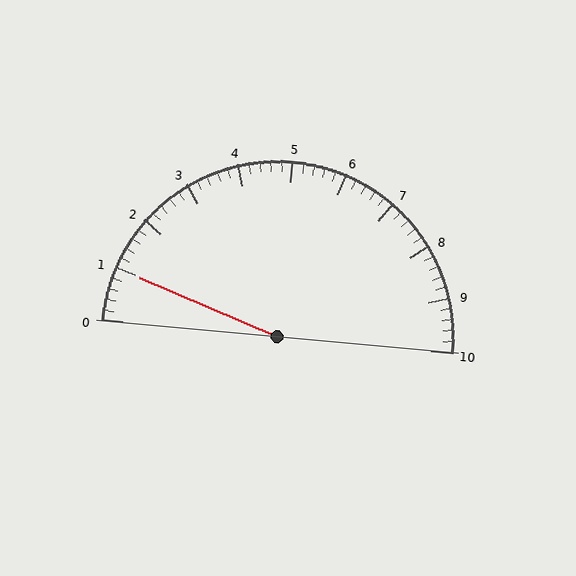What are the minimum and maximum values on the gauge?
The gauge ranges from 0 to 10.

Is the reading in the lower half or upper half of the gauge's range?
The reading is in the lower half of the range (0 to 10).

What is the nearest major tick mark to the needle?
The nearest major tick mark is 1.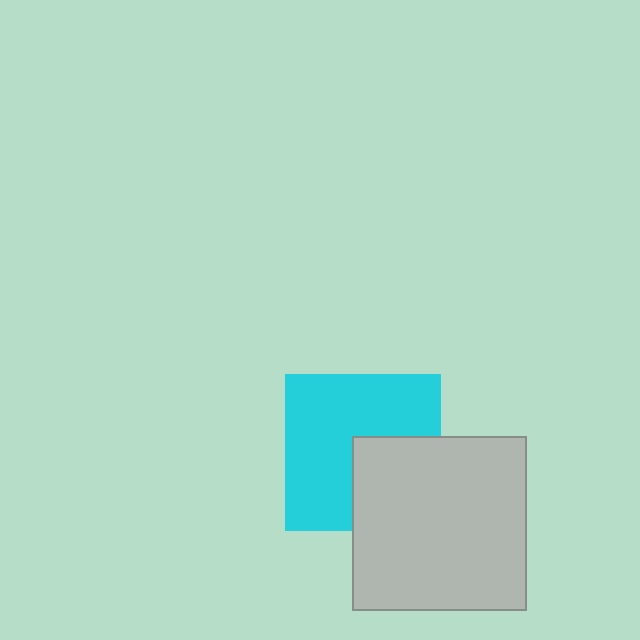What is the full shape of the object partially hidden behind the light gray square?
The partially hidden object is a cyan square.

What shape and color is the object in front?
The object in front is a light gray square.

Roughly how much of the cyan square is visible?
About half of it is visible (roughly 65%).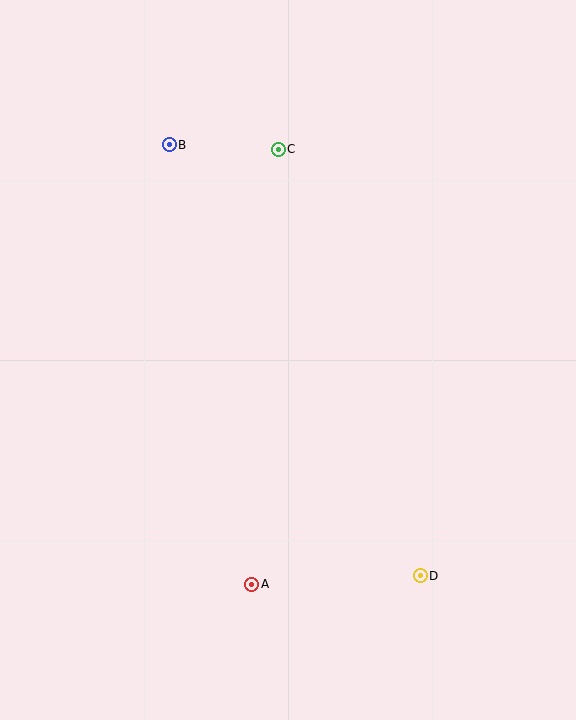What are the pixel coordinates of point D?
Point D is at (420, 576).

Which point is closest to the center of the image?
Point C at (278, 149) is closest to the center.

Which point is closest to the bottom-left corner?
Point A is closest to the bottom-left corner.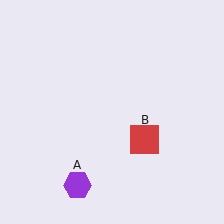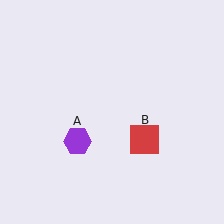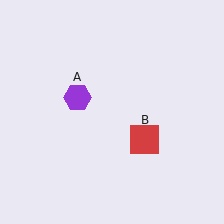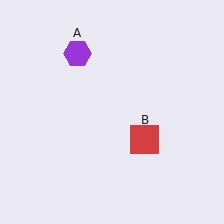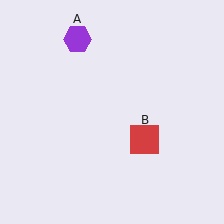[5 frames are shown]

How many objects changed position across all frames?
1 object changed position: purple hexagon (object A).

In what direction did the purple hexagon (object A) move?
The purple hexagon (object A) moved up.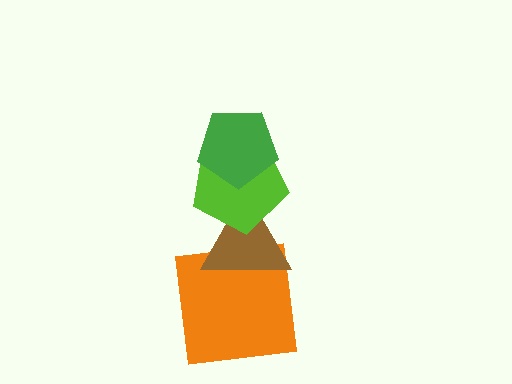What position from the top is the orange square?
The orange square is 4th from the top.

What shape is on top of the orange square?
The brown triangle is on top of the orange square.